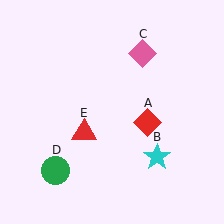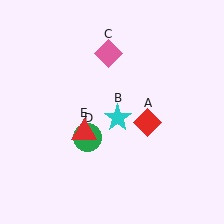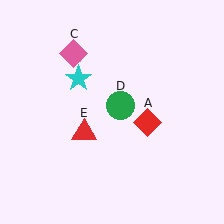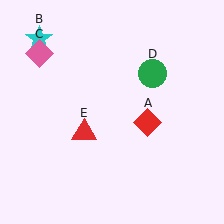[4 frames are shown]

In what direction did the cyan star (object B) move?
The cyan star (object B) moved up and to the left.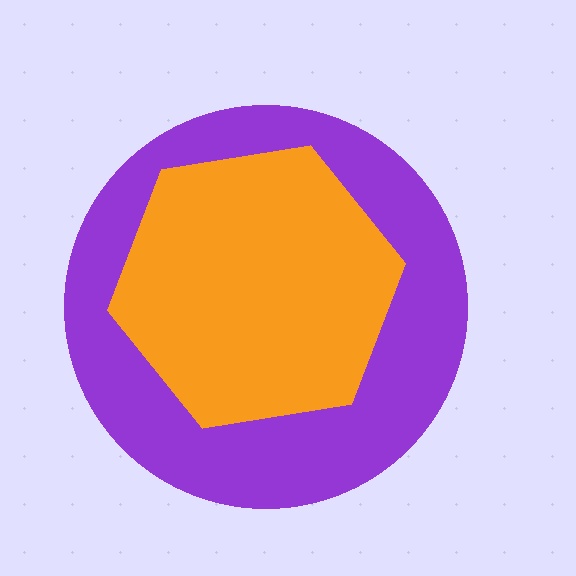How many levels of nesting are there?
2.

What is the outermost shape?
The purple circle.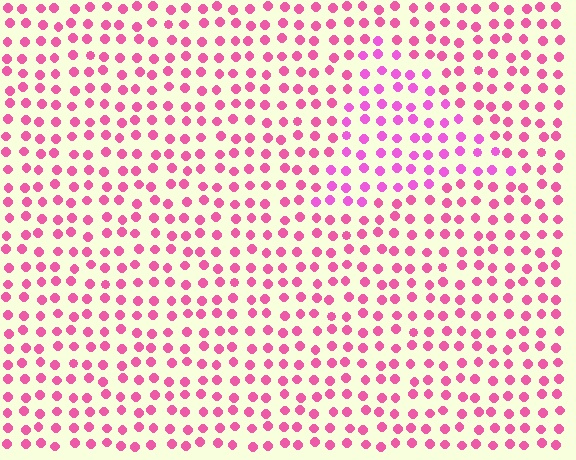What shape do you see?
I see a triangle.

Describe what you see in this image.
The image is filled with small pink elements in a uniform arrangement. A triangle-shaped region is visible where the elements are tinted to a slightly different hue, forming a subtle color boundary.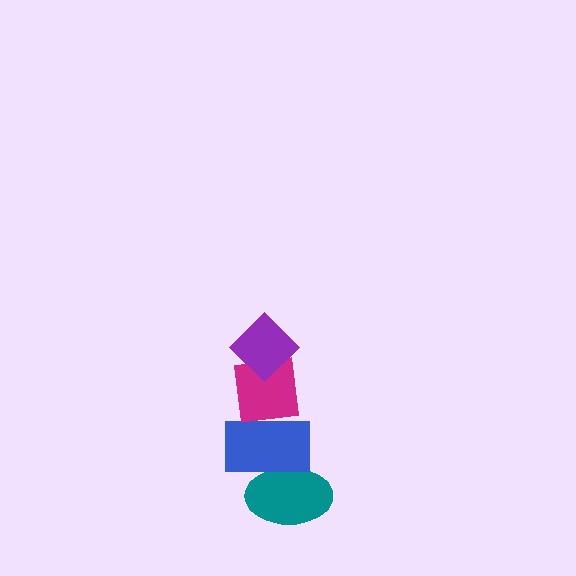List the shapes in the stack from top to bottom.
From top to bottom: the purple diamond, the magenta square, the blue rectangle, the teal ellipse.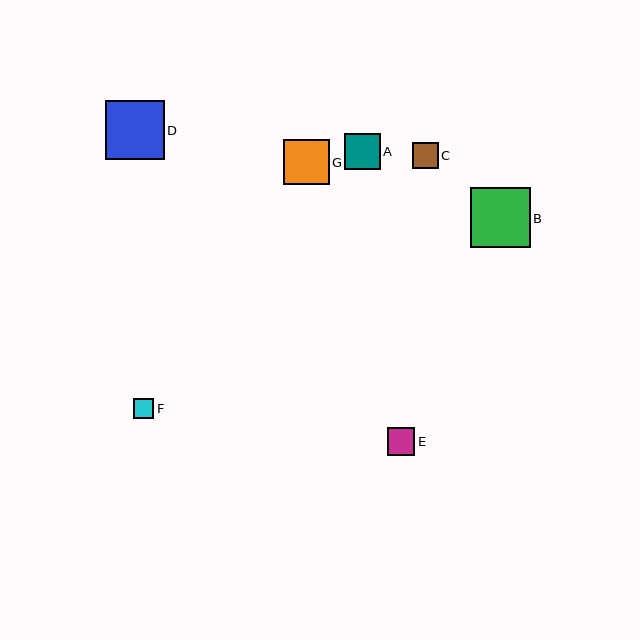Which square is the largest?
Square B is the largest with a size of approximately 60 pixels.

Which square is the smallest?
Square F is the smallest with a size of approximately 20 pixels.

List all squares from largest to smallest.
From largest to smallest: B, D, G, A, E, C, F.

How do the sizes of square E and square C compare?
Square E and square C are approximately the same size.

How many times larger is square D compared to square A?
Square D is approximately 1.6 times the size of square A.